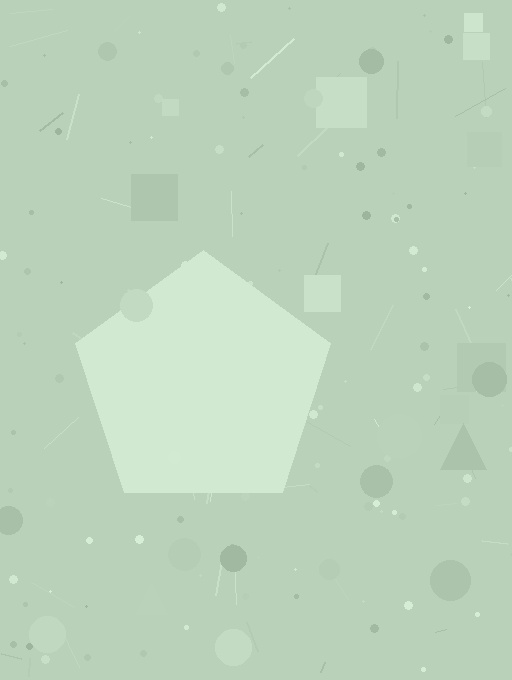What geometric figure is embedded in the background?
A pentagon is embedded in the background.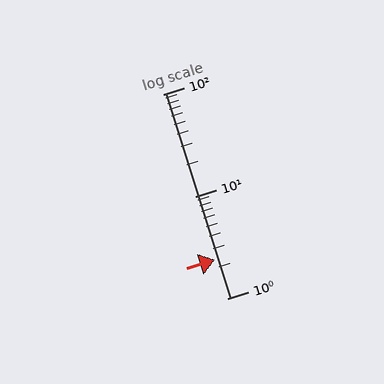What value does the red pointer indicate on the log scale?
The pointer indicates approximately 2.4.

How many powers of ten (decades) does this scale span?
The scale spans 2 decades, from 1 to 100.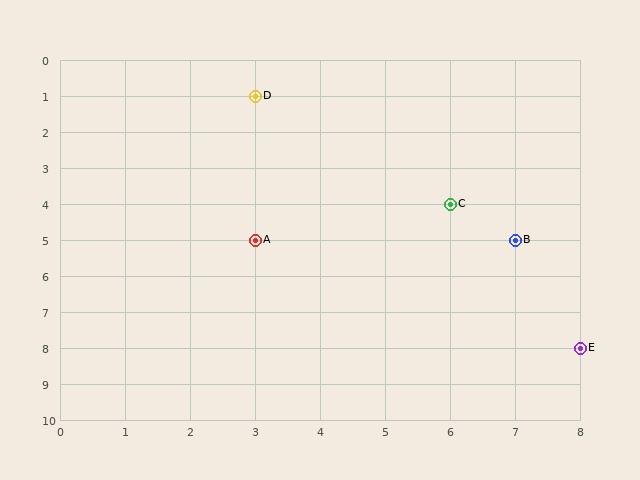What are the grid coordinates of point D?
Point D is at grid coordinates (3, 1).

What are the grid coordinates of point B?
Point B is at grid coordinates (7, 5).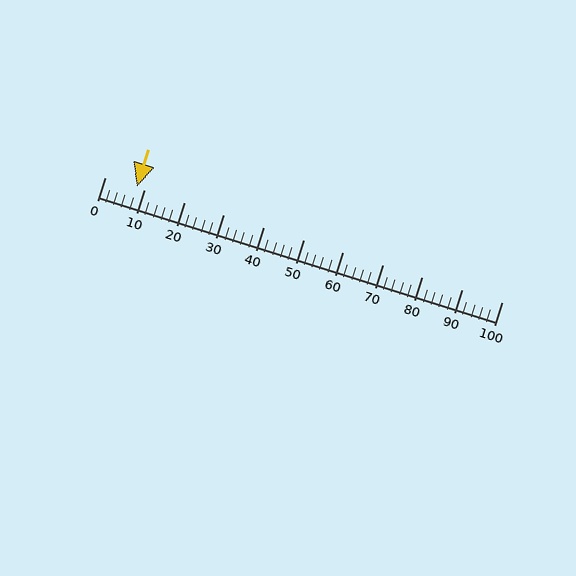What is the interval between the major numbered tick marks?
The major tick marks are spaced 10 units apart.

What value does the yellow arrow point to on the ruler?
The yellow arrow points to approximately 8.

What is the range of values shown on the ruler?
The ruler shows values from 0 to 100.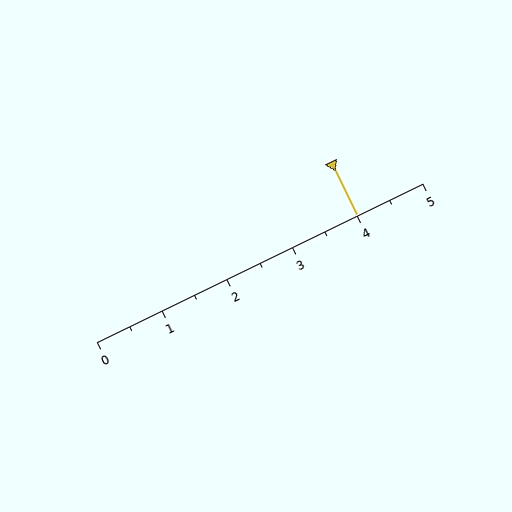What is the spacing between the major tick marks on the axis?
The major ticks are spaced 1 apart.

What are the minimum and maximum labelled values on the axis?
The axis runs from 0 to 5.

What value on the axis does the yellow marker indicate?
The marker indicates approximately 4.